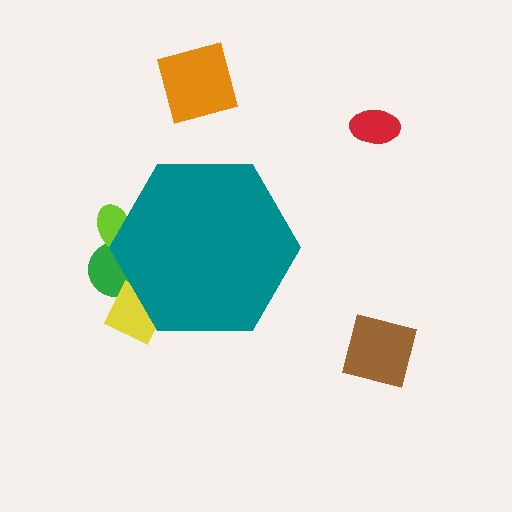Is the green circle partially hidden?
Yes, the green circle is partially hidden behind the teal hexagon.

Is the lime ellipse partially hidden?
Yes, the lime ellipse is partially hidden behind the teal hexagon.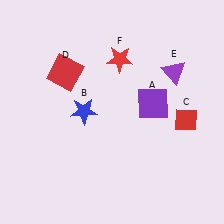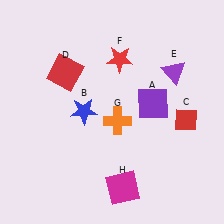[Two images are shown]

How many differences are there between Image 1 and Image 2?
There are 2 differences between the two images.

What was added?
An orange cross (G), a magenta square (H) were added in Image 2.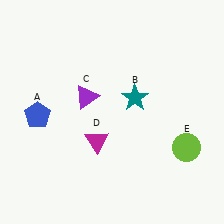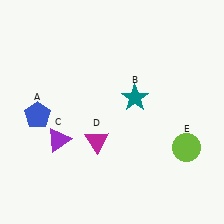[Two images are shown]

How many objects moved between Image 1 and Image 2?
1 object moved between the two images.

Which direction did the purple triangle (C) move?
The purple triangle (C) moved down.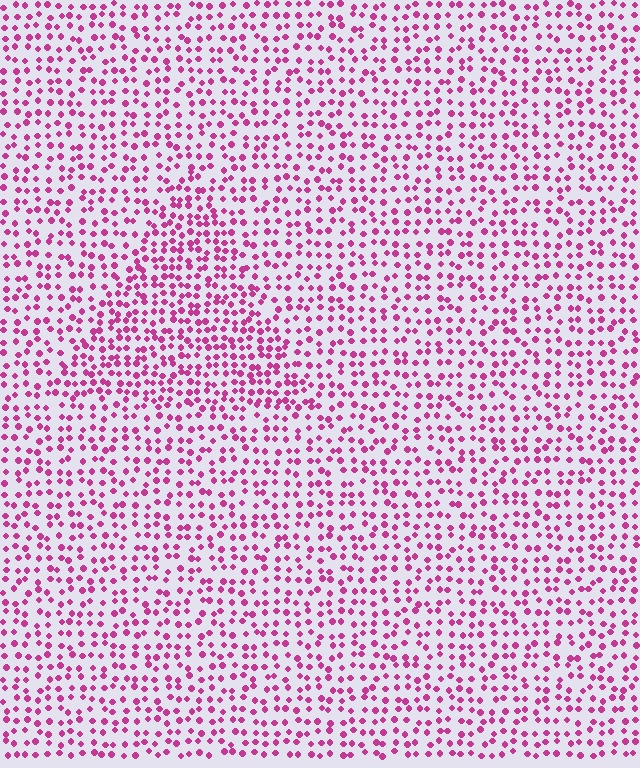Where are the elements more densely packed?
The elements are more densely packed inside the triangle boundary.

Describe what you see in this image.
The image contains small magenta elements arranged at two different densities. A triangle-shaped region is visible where the elements are more densely packed than the surrounding area.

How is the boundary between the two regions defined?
The boundary is defined by a change in element density (approximately 1.5x ratio). All elements are the same color, size, and shape.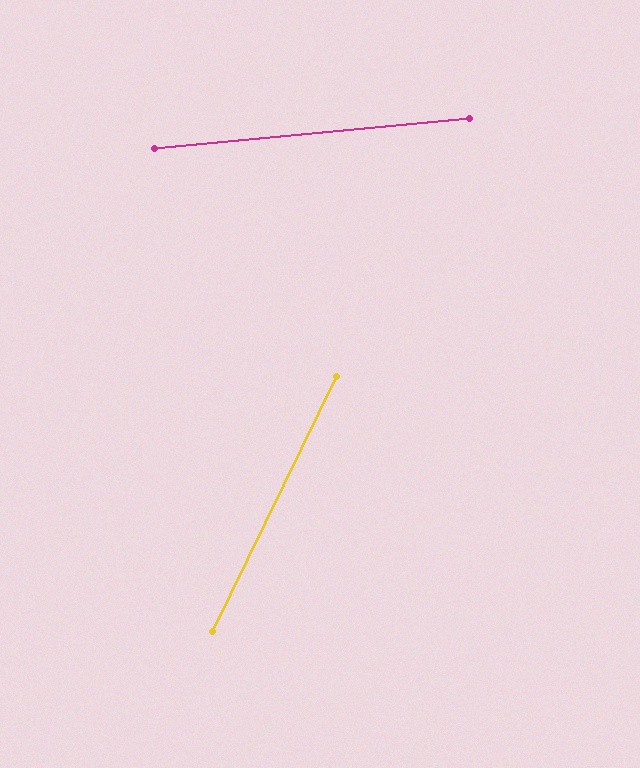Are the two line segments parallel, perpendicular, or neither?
Neither parallel nor perpendicular — they differ by about 59°.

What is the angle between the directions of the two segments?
Approximately 59 degrees.